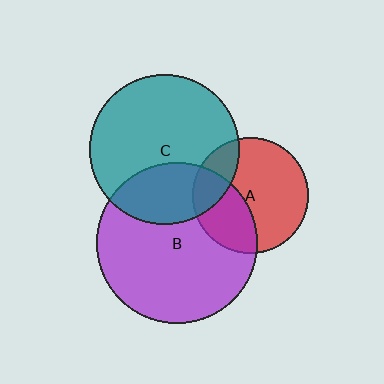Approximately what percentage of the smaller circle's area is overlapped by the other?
Approximately 35%.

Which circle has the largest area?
Circle B (purple).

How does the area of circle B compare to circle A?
Approximately 1.9 times.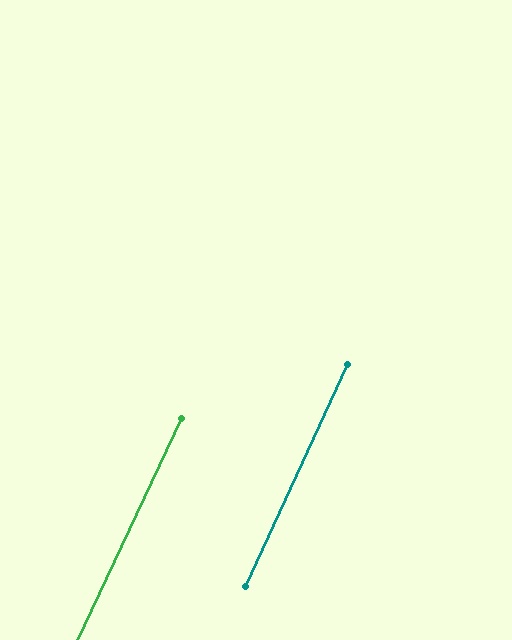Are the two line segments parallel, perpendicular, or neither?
Parallel — their directions differ by only 0.7°.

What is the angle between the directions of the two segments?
Approximately 1 degree.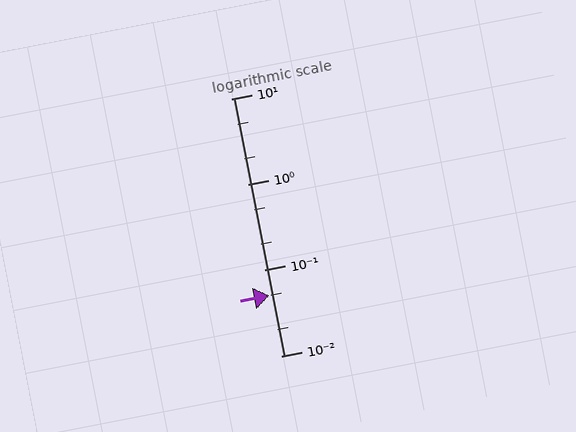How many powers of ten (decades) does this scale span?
The scale spans 3 decades, from 0.01 to 10.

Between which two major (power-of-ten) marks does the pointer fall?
The pointer is between 0.01 and 0.1.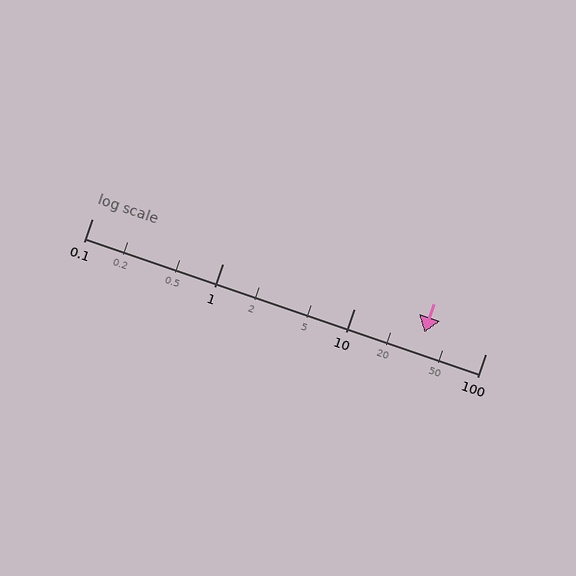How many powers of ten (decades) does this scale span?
The scale spans 3 decades, from 0.1 to 100.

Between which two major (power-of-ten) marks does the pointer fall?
The pointer is between 10 and 100.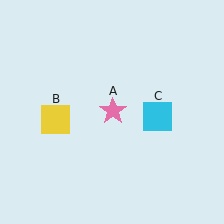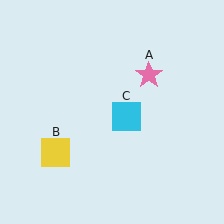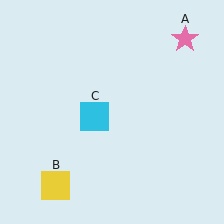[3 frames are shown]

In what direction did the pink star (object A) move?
The pink star (object A) moved up and to the right.